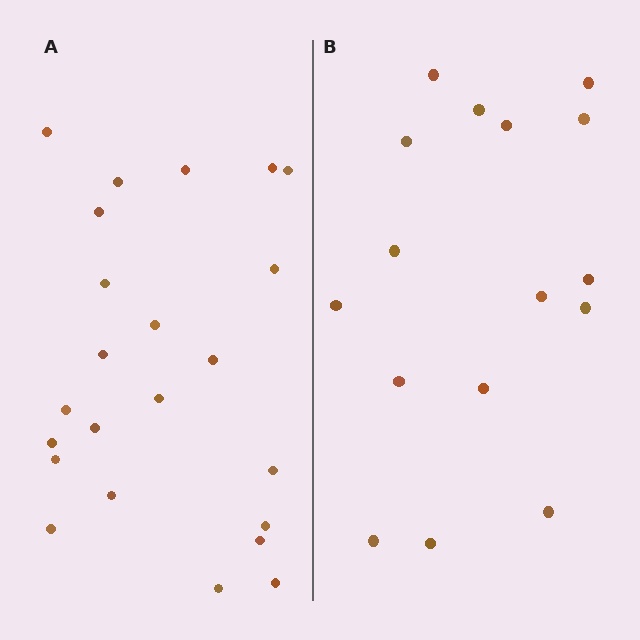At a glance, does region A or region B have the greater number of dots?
Region A (the left region) has more dots.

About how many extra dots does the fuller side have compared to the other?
Region A has roughly 8 or so more dots than region B.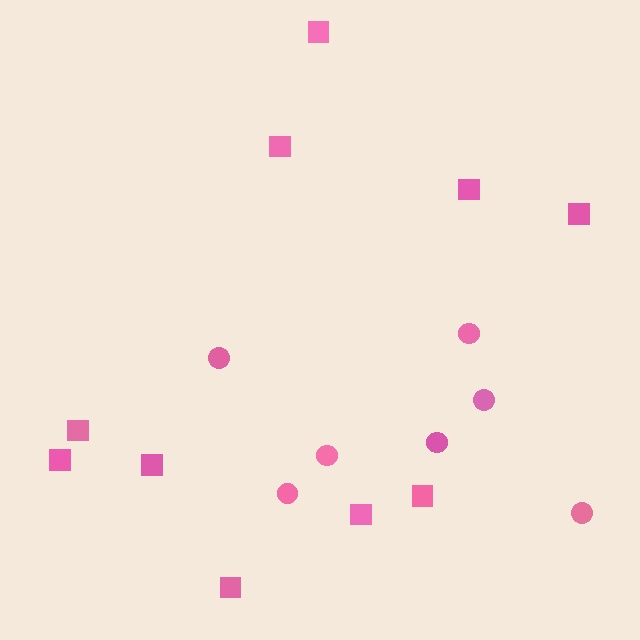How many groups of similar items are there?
There are 2 groups: one group of squares (10) and one group of circles (7).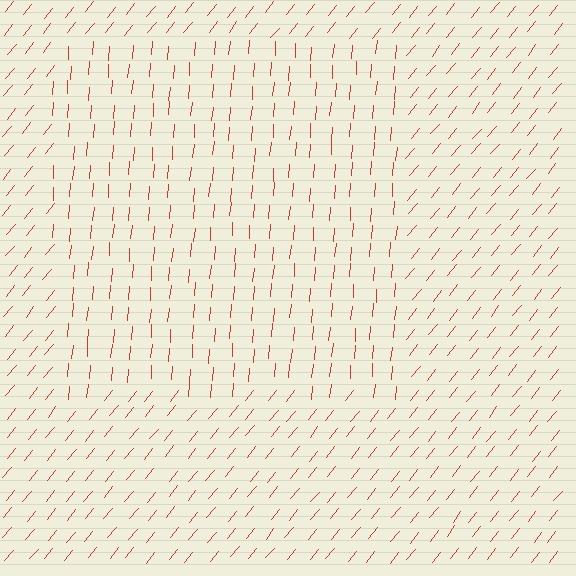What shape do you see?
I see a rectangle.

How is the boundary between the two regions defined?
The boundary is defined purely by a change in line orientation (approximately 34 degrees difference). All lines are the same color and thickness.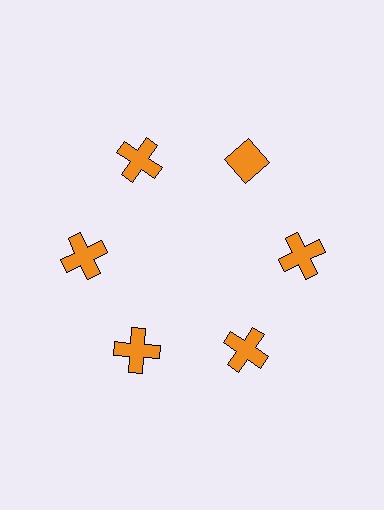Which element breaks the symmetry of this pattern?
The orange diamond at roughly the 1 o'clock position breaks the symmetry. All other shapes are orange crosses.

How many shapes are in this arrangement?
There are 6 shapes arranged in a ring pattern.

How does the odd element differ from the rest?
It has a different shape: diamond instead of cross.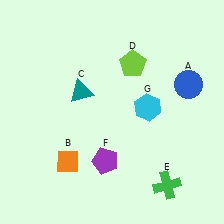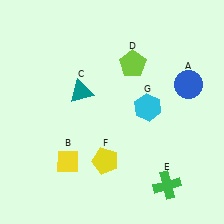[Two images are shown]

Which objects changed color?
B changed from orange to yellow. F changed from purple to yellow.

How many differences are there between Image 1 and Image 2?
There are 2 differences between the two images.